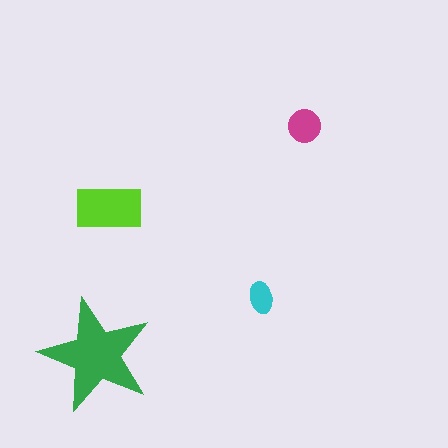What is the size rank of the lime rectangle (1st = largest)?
2nd.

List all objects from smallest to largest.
The cyan ellipse, the magenta circle, the lime rectangle, the green star.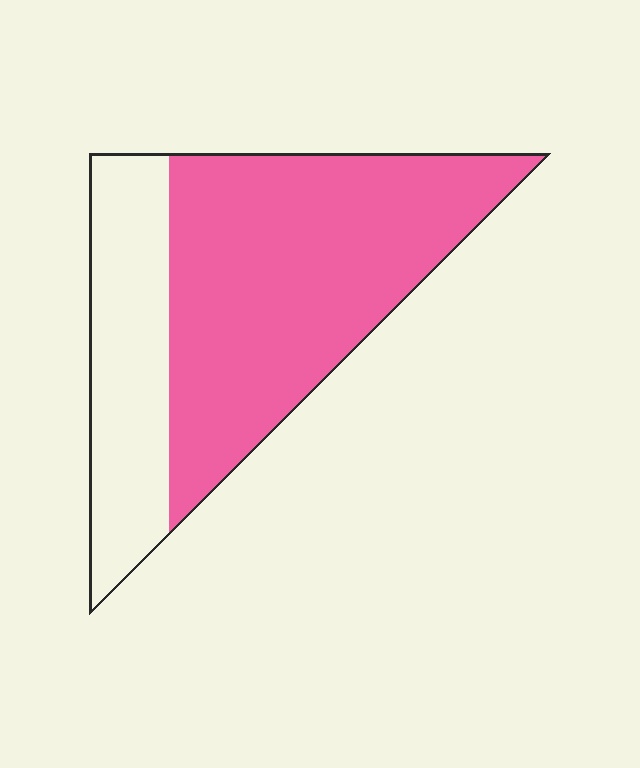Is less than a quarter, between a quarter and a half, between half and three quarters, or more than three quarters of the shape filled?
Between half and three quarters.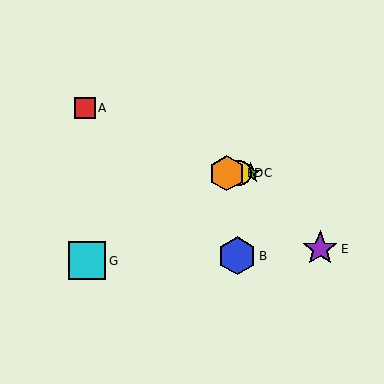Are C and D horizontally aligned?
Yes, both are at y≈173.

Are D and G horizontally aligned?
No, D is at y≈173 and G is at y≈261.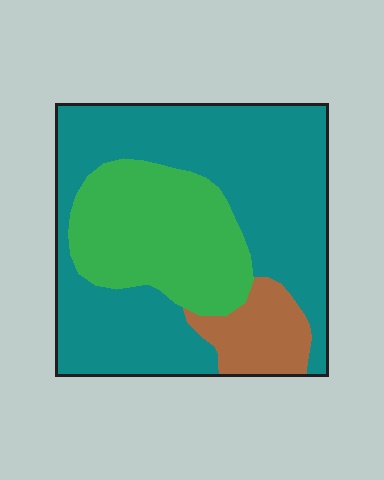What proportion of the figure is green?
Green covers around 30% of the figure.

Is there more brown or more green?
Green.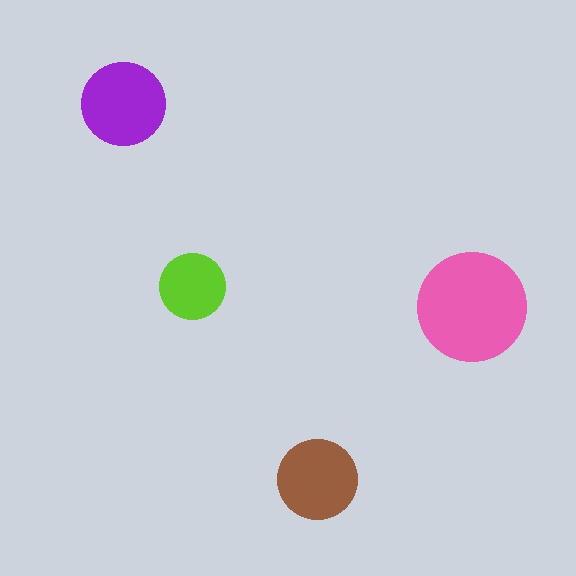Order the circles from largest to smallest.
the pink one, the purple one, the brown one, the lime one.